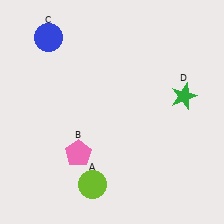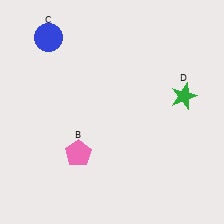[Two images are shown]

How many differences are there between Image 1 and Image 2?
There is 1 difference between the two images.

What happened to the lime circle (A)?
The lime circle (A) was removed in Image 2. It was in the bottom-left area of Image 1.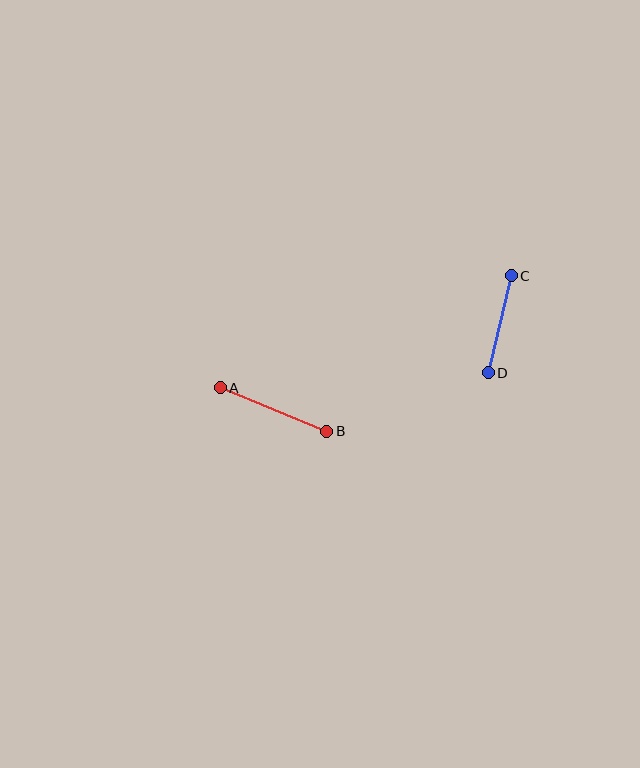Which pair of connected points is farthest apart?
Points A and B are farthest apart.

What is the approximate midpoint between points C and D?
The midpoint is at approximately (500, 324) pixels.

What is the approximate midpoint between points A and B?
The midpoint is at approximately (273, 410) pixels.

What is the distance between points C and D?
The distance is approximately 100 pixels.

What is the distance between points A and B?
The distance is approximately 115 pixels.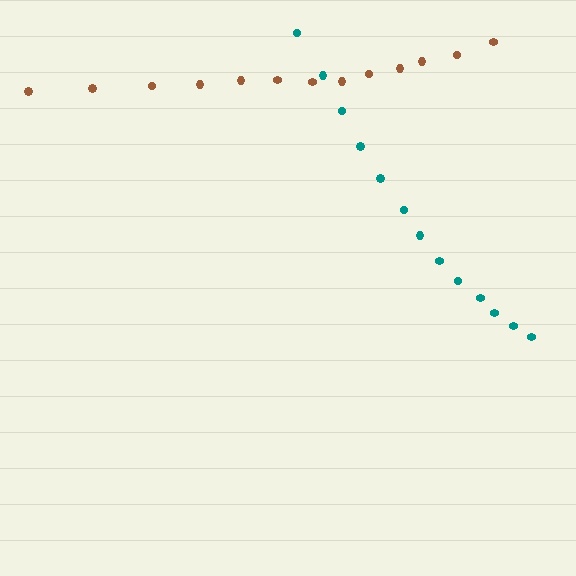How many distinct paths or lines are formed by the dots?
There are 2 distinct paths.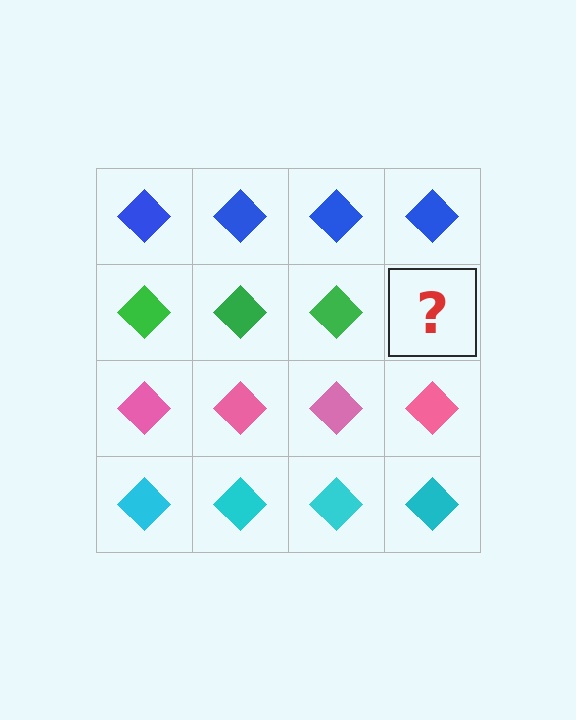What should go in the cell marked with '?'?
The missing cell should contain a green diamond.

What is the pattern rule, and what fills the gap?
The rule is that each row has a consistent color. The gap should be filled with a green diamond.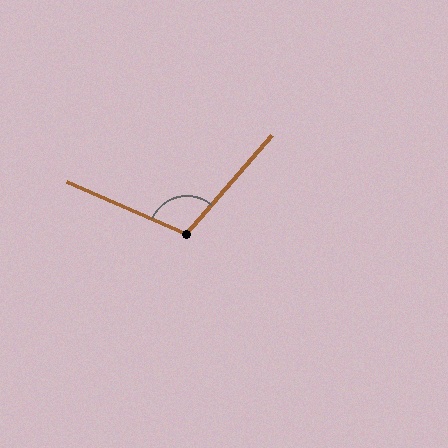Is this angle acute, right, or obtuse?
It is obtuse.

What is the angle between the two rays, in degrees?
Approximately 107 degrees.